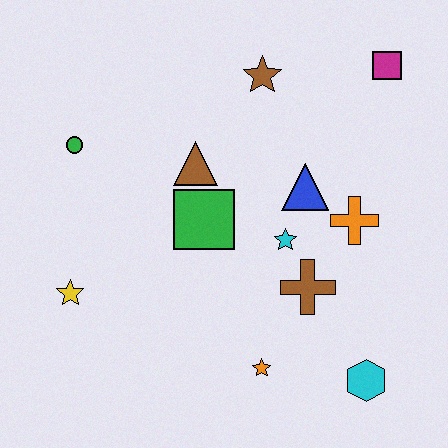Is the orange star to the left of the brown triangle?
No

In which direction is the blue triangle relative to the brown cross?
The blue triangle is above the brown cross.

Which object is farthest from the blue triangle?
The yellow star is farthest from the blue triangle.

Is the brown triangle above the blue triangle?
Yes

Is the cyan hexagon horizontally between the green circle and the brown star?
No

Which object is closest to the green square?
The brown triangle is closest to the green square.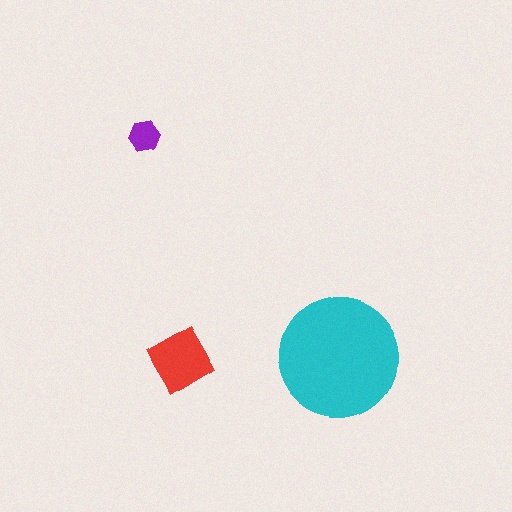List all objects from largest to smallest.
The cyan circle, the red diamond, the purple hexagon.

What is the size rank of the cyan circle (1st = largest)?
1st.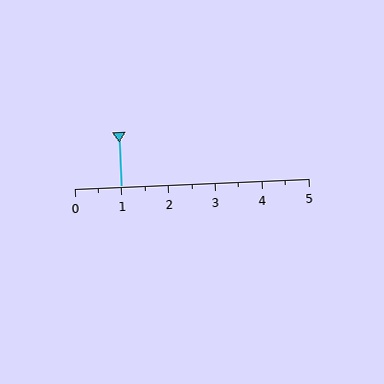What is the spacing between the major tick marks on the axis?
The major ticks are spaced 1 apart.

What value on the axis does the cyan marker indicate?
The marker indicates approximately 1.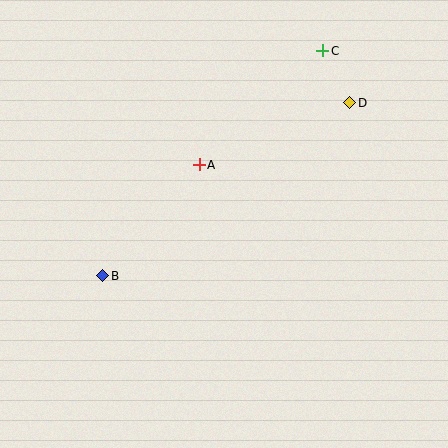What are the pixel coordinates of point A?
Point A is at (199, 165).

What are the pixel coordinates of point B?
Point B is at (103, 276).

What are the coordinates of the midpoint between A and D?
The midpoint between A and D is at (274, 134).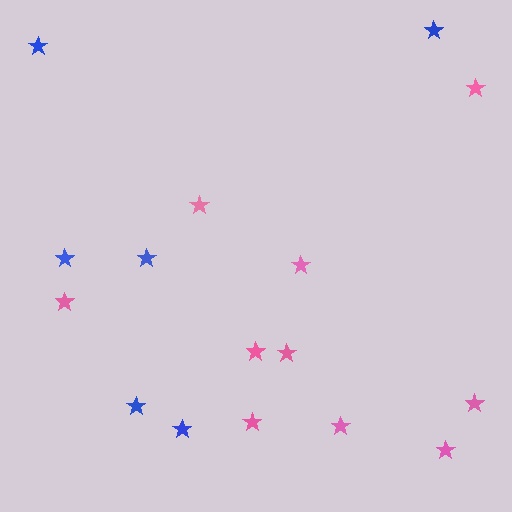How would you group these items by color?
There are 2 groups: one group of pink stars (10) and one group of blue stars (6).